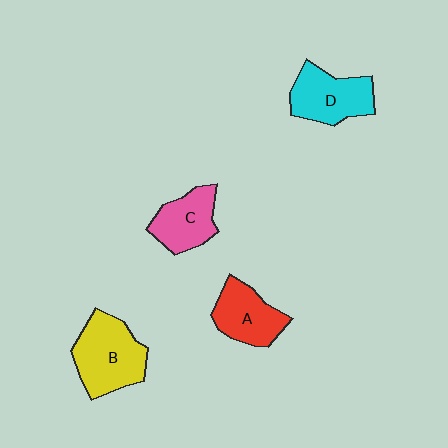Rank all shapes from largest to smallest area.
From largest to smallest: B (yellow), D (cyan), A (red), C (pink).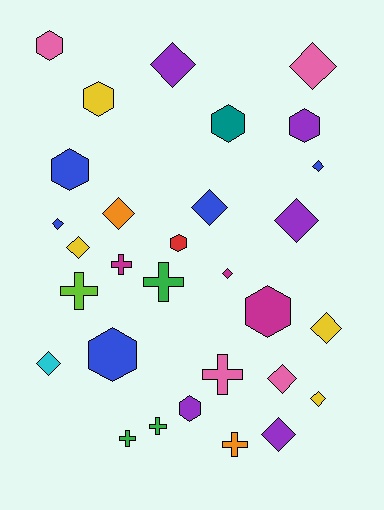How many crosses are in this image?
There are 7 crosses.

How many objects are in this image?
There are 30 objects.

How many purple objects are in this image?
There are 5 purple objects.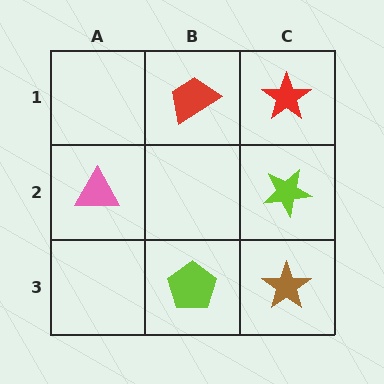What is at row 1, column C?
A red star.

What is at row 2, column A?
A pink triangle.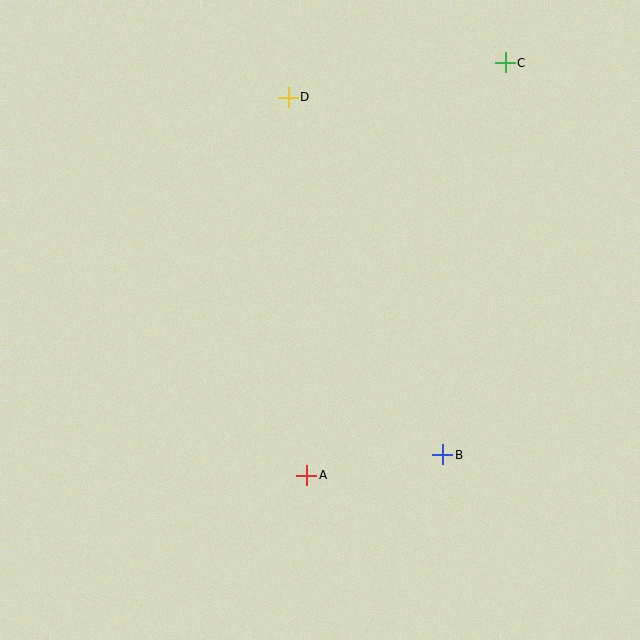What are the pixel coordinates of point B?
Point B is at (443, 455).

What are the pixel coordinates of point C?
Point C is at (505, 63).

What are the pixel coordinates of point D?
Point D is at (288, 97).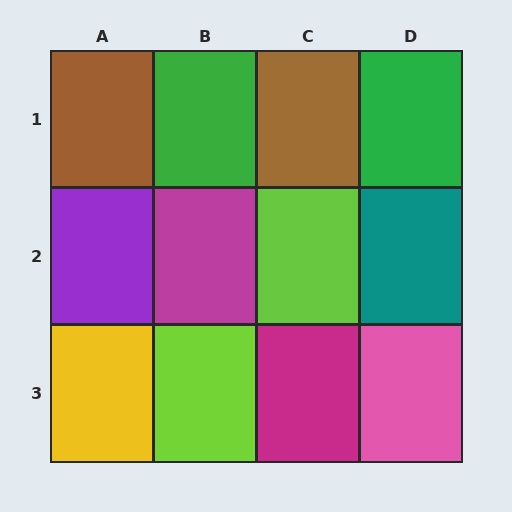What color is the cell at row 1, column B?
Green.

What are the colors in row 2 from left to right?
Purple, magenta, lime, teal.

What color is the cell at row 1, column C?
Brown.